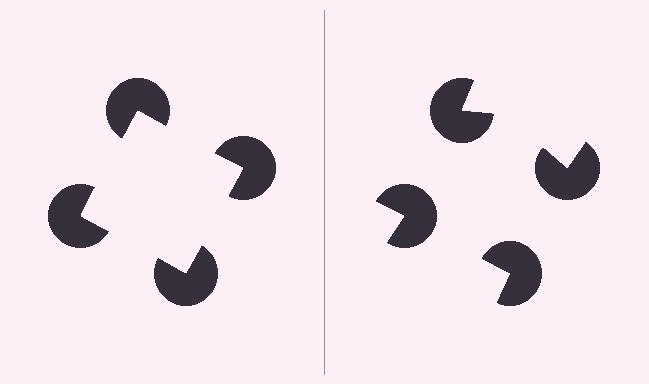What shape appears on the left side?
An illusory square.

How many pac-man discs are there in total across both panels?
8 — 4 on each side.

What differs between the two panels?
The pac-man discs are positioned identically on both sides; only the wedge orientations differ. On the left they align to a square; on the right they are misaligned.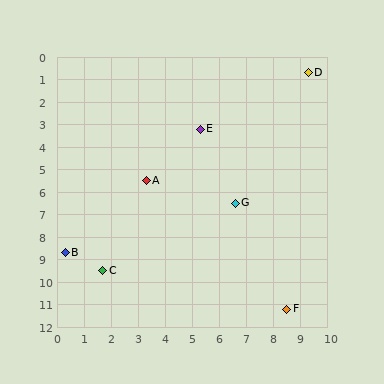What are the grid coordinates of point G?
Point G is at approximately (6.6, 6.5).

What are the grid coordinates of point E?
Point E is at approximately (5.3, 3.2).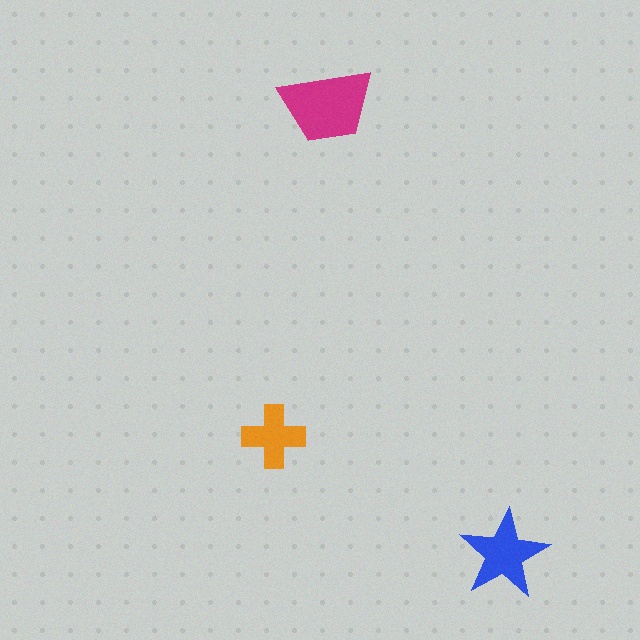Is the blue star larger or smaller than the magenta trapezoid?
Smaller.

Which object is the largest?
The magenta trapezoid.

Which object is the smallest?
The orange cross.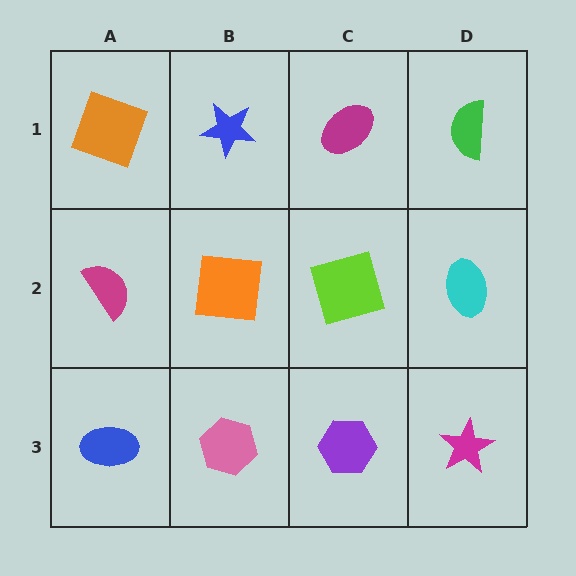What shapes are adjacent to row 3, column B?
An orange square (row 2, column B), a blue ellipse (row 3, column A), a purple hexagon (row 3, column C).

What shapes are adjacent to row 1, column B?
An orange square (row 2, column B), an orange square (row 1, column A), a magenta ellipse (row 1, column C).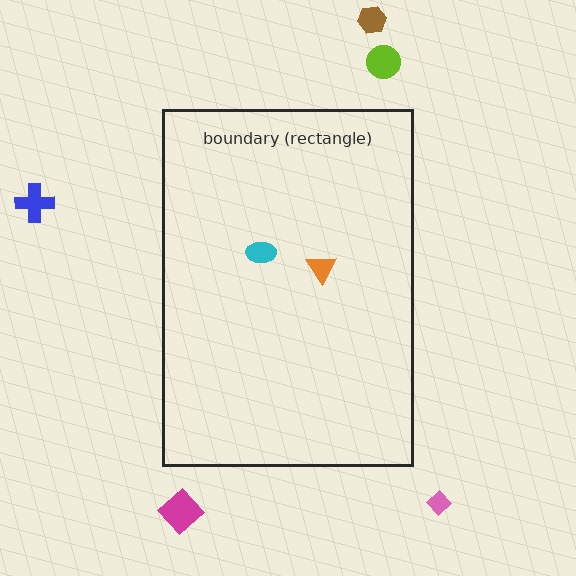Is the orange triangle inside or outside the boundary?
Inside.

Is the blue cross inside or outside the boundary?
Outside.